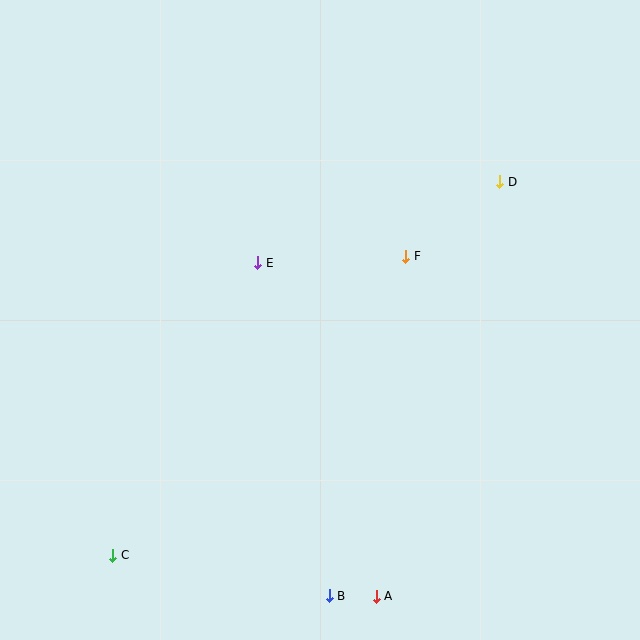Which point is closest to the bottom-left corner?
Point C is closest to the bottom-left corner.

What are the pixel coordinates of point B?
Point B is at (329, 596).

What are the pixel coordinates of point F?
Point F is at (406, 256).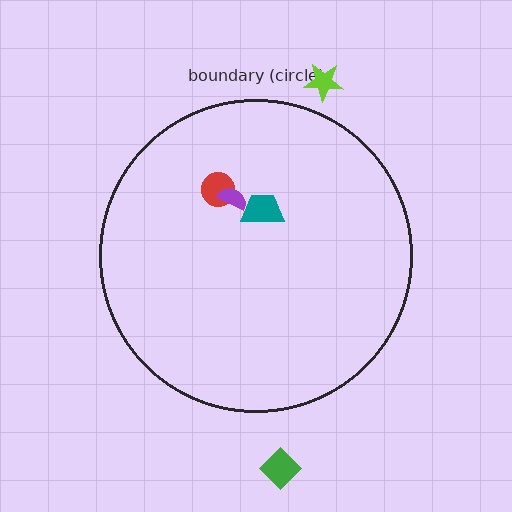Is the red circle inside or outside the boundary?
Inside.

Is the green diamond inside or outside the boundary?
Outside.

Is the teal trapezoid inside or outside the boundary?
Inside.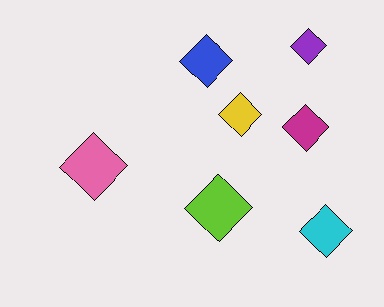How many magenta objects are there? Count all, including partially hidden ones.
There is 1 magenta object.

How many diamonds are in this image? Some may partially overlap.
There are 7 diamonds.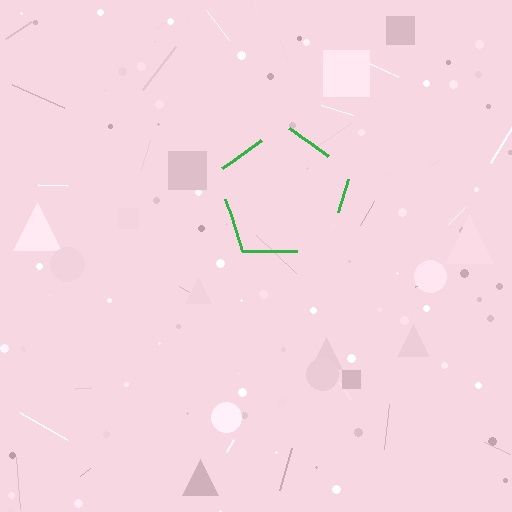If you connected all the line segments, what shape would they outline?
They would outline a pentagon.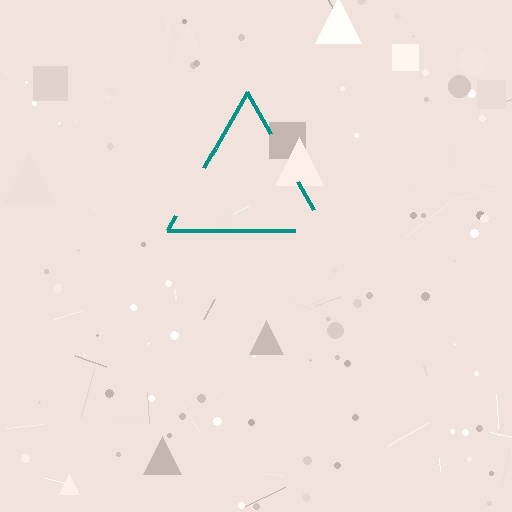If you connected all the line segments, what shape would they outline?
They would outline a triangle.